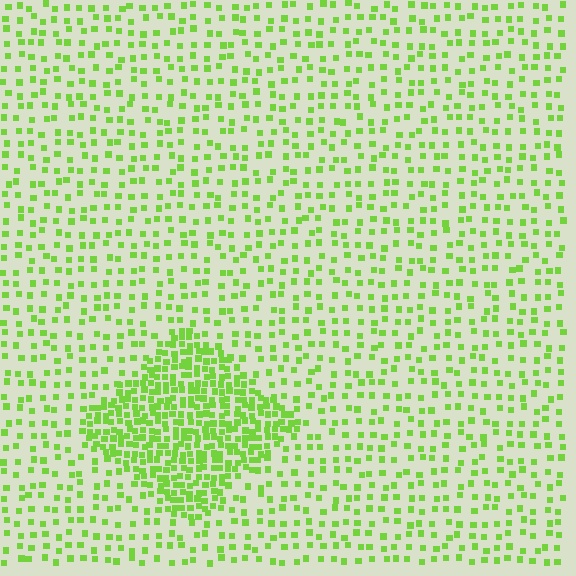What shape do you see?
I see a diamond.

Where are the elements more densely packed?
The elements are more densely packed inside the diamond boundary.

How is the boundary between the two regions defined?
The boundary is defined by a change in element density (approximately 2.6x ratio). All elements are the same color, size, and shape.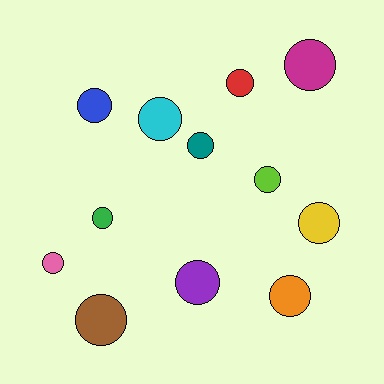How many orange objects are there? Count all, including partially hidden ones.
There is 1 orange object.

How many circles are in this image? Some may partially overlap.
There are 12 circles.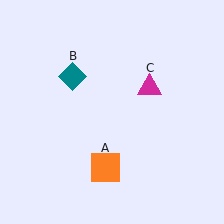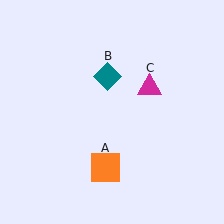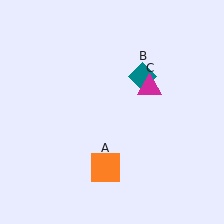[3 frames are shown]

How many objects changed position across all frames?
1 object changed position: teal diamond (object B).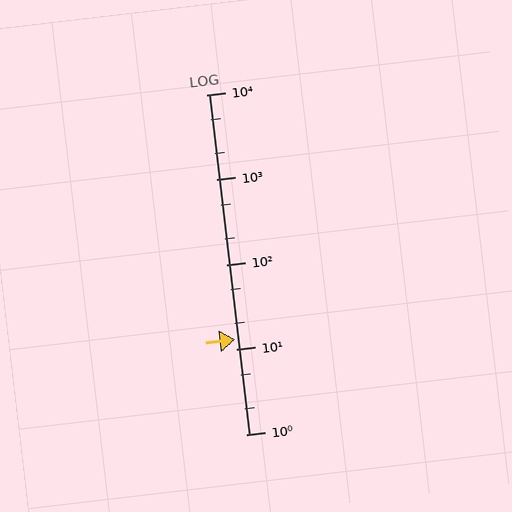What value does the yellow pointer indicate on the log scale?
The pointer indicates approximately 13.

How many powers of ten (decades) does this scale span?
The scale spans 4 decades, from 1 to 10000.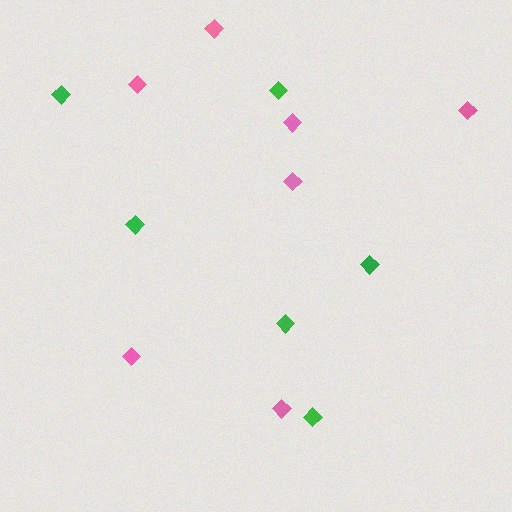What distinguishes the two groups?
There are 2 groups: one group of pink diamonds (7) and one group of green diamonds (6).